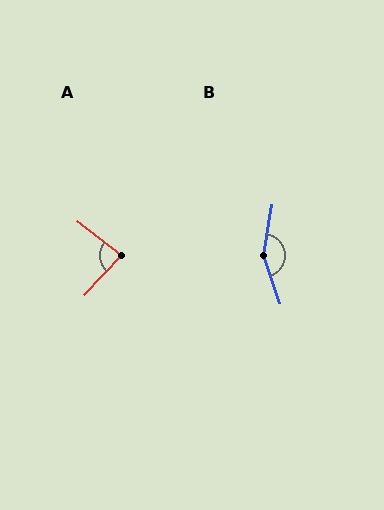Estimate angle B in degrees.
Approximately 152 degrees.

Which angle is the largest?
B, at approximately 152 degrees.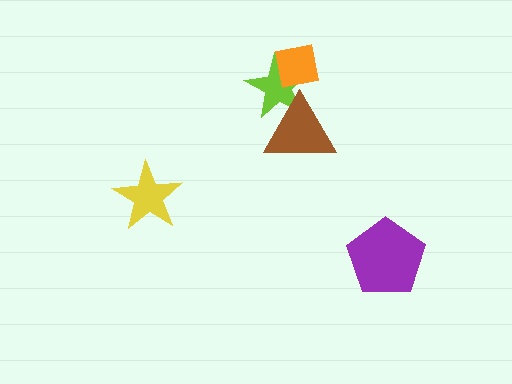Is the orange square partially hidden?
No, no other shape covers it.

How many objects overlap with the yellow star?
0 objects overlap with the yellow star.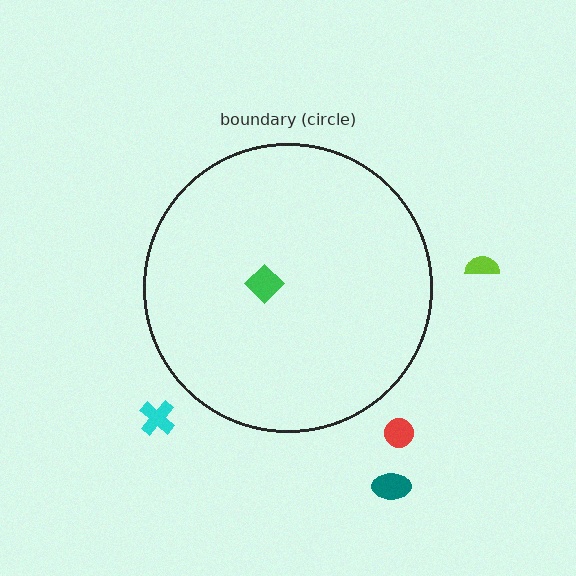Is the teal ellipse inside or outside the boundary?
Outside.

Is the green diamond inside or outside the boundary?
Inside.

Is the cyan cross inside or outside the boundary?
Outside.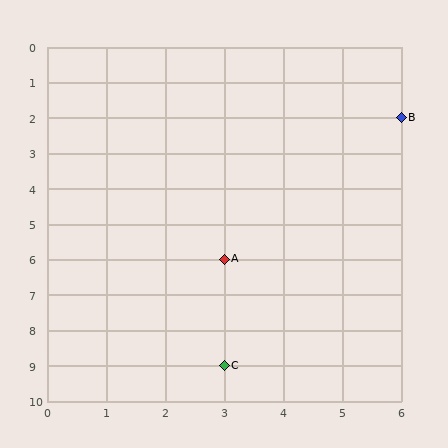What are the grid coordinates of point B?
Point B is at grid coordinates (6, 2).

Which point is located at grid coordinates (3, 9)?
Point C is at (3, 9).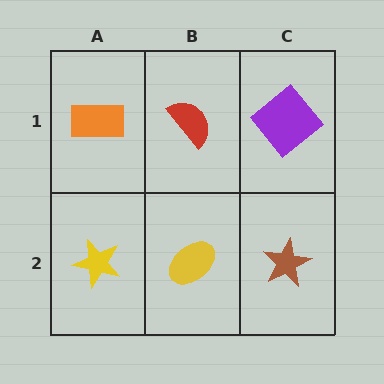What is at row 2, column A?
A yellow star.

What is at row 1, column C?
A purple diamond.